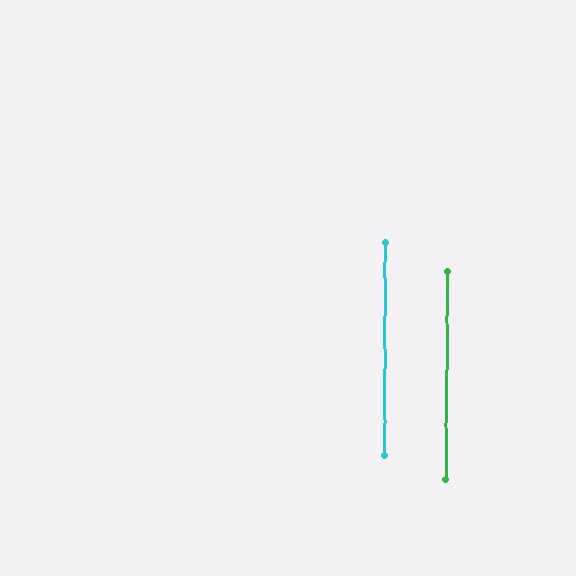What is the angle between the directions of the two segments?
Approximately 0 degrees.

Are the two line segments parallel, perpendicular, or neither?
Parallel — their directions differ by only 0.4°.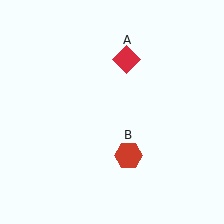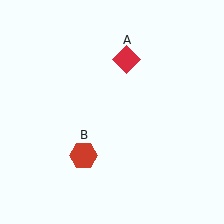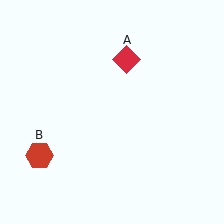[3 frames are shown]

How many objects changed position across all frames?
1 object changed position: red hexagon (object B).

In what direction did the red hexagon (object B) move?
The red hexagon (object B) moved left.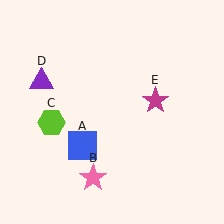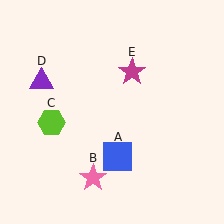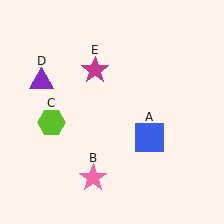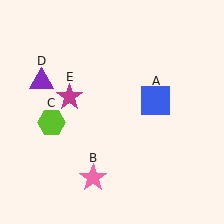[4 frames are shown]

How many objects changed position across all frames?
2 objects changed position: blue square (object A), magenta star (object E).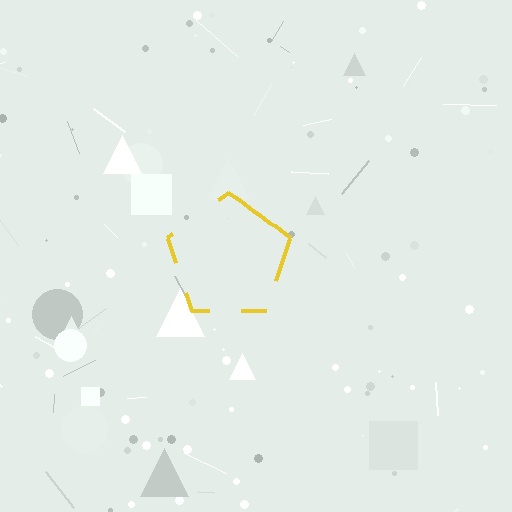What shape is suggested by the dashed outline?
The dashed outline suggests a pentagon.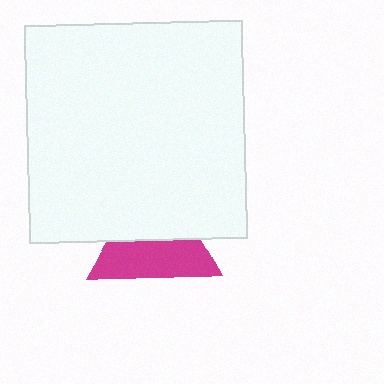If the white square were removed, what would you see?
You would see the complete magenta triangle.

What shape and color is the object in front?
The object in front is a white square.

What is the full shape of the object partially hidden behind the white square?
The partially hidden object is a magenta triangle.